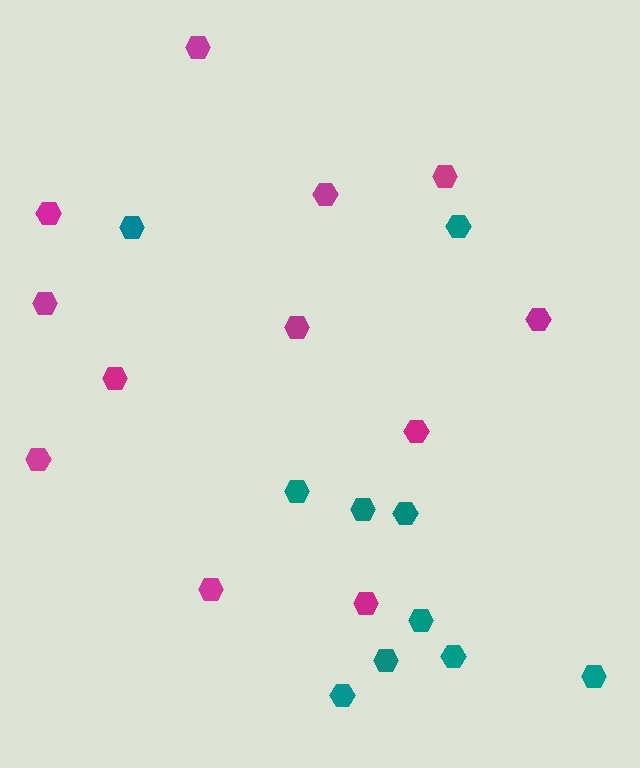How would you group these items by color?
There are 2 groups: one group of teal hexagons (10) and one group of magenta hexagons (12).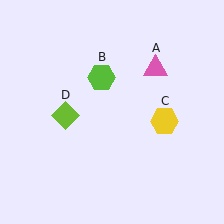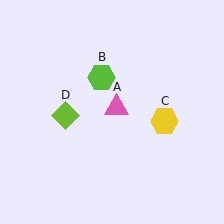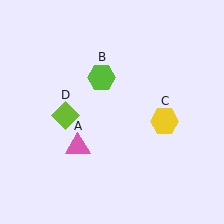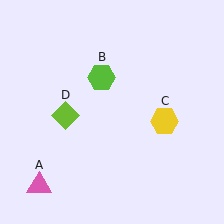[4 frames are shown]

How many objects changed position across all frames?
1 object changed position: pink triangle (object A).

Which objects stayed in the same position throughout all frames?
Lime hexagon (object B) and yellow hexagon (object C) and lime diamond (object D) remained stationary.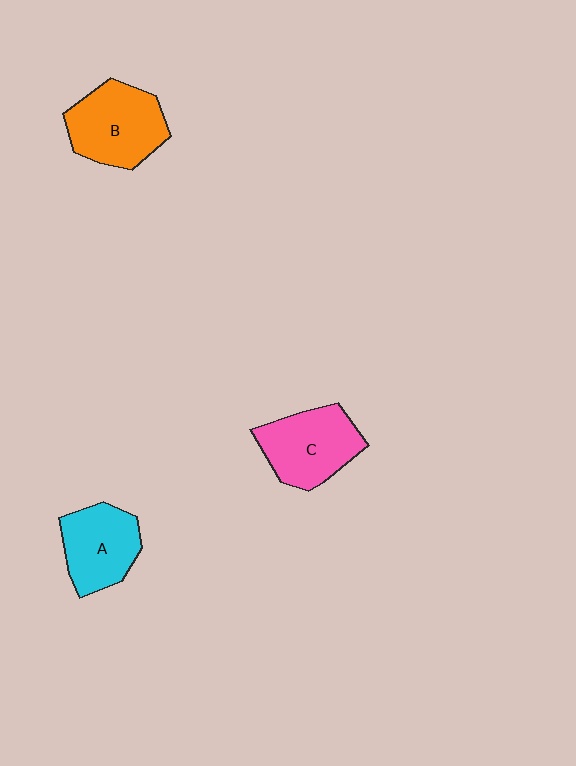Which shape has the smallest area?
Shape A (cyan).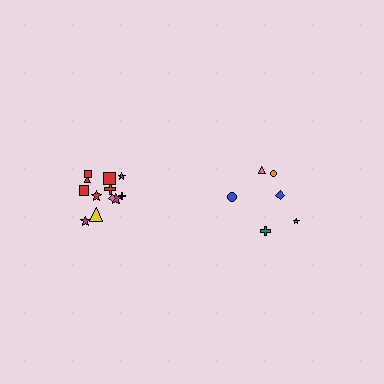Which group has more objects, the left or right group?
The left group.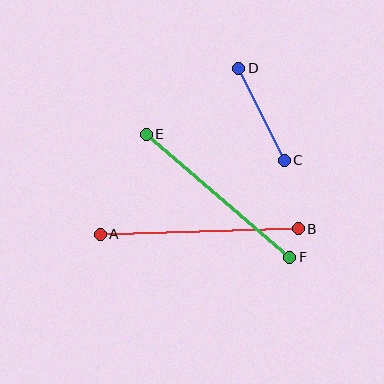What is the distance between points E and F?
The distance is approximately 189 pixels.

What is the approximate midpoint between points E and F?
The midpoint is at approximately (218, 196) pixels.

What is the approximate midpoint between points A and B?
The midpoint is at approximately (199, 232) pixels.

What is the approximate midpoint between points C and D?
The midpoint is at approximately (261, 114) pixels.